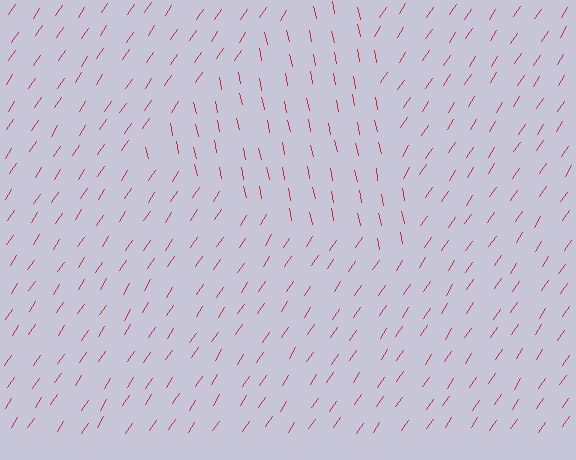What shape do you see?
I see a triangle.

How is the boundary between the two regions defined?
The boundary is defined purely by a change in line orientation (approximately 45 degrees difference). All lines are the same color and thickness.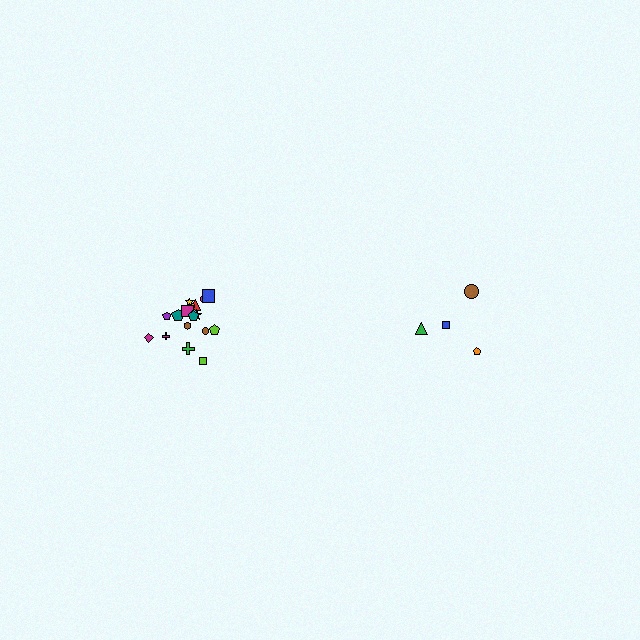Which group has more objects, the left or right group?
The left group.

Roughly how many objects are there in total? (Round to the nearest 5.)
Roughly 20 objects in total.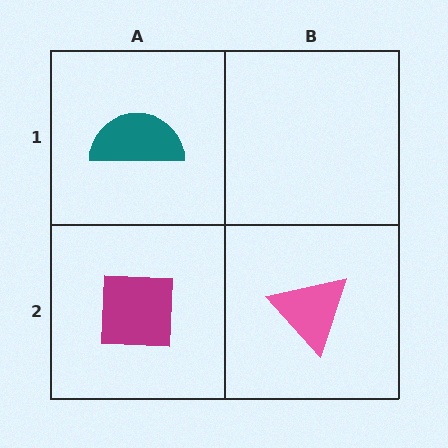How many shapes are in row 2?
2 shapes.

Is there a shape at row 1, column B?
No, that cell is empty.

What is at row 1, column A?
A teal semicircle.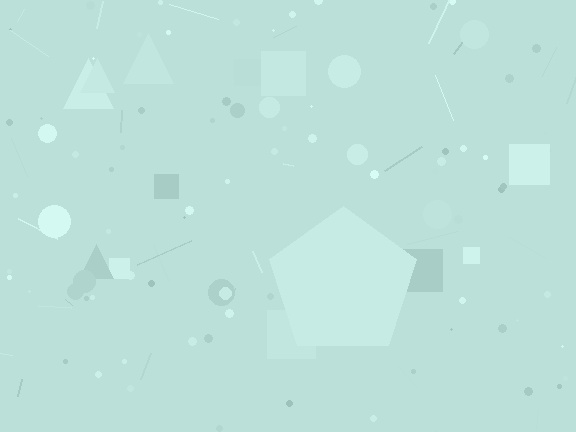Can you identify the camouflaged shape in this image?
The camouflaged shape is a pentagon.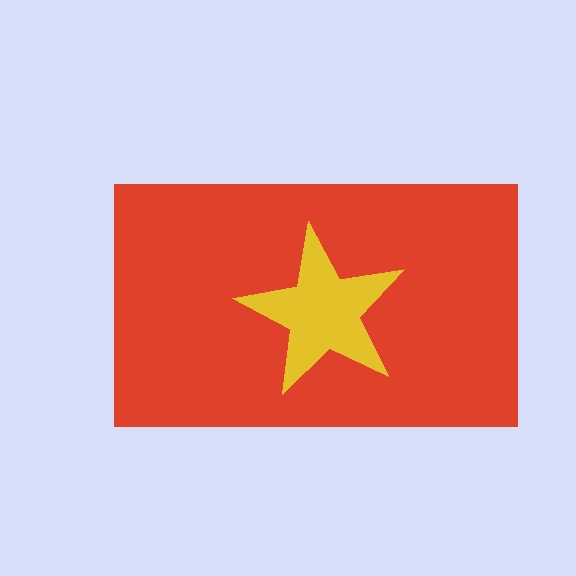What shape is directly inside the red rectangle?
The yellow star.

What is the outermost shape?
The red rectangle.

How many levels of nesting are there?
2.